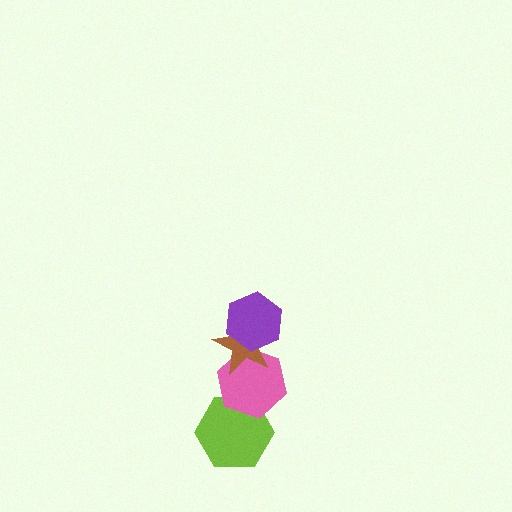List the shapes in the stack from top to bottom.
From top to bottom: the purple hexagon, the brown star, the pink hexagon, the lime hexagon.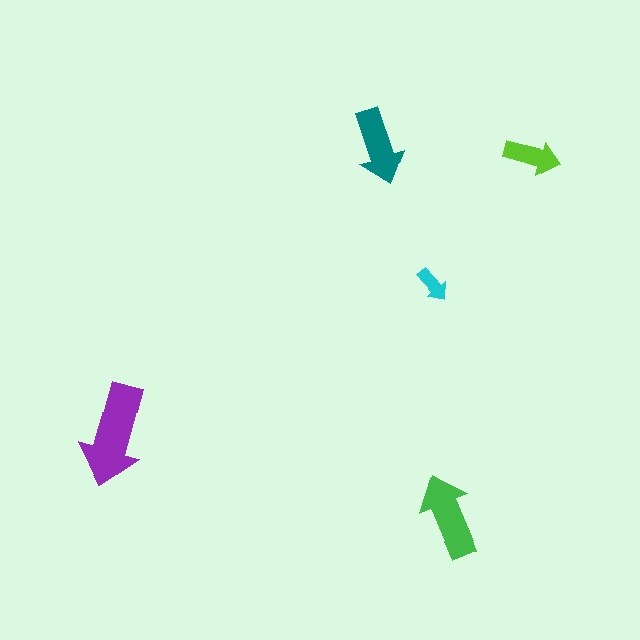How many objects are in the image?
There are 5 objects in the image.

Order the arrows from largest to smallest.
the purple one, the green one, the teal one, the lime one, the cyan one.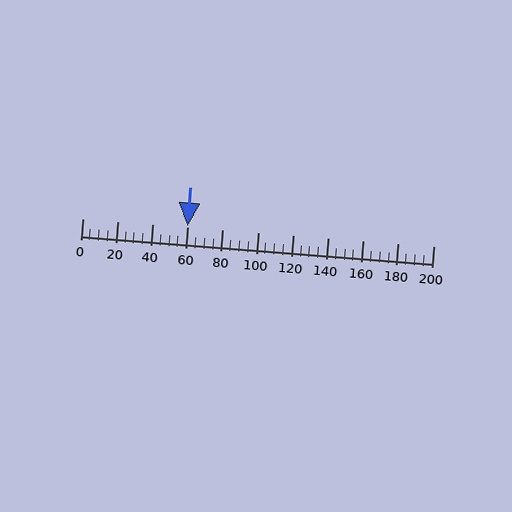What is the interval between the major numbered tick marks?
The major tick marks are spaced 20 units apart.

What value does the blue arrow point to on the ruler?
The blue arrow points to approximately 60.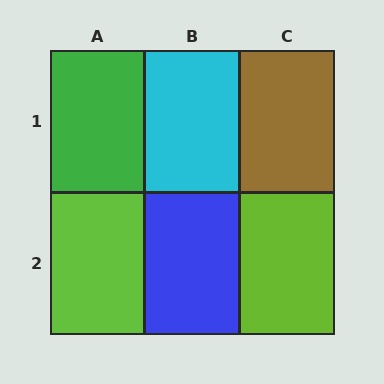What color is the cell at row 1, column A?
Green.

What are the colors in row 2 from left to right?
Lime, blue, lime.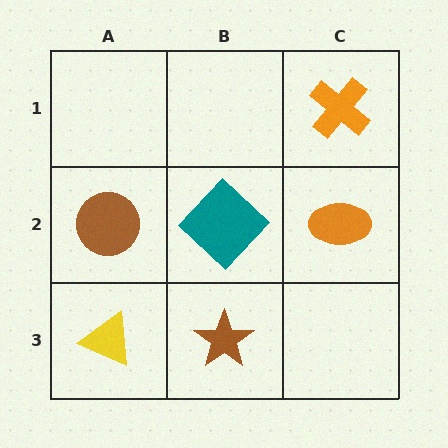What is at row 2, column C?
An orange ellipse.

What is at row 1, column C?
An orange cross.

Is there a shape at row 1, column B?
No, that cell is empty.